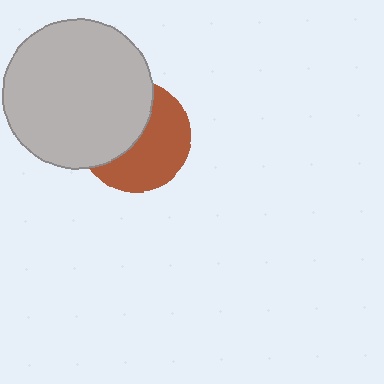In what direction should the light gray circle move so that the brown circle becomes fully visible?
The light gray circle should move toward the upper-left. That is the shortest direction to clear the overlap and leave the brown circle fully visible.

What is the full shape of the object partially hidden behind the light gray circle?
The partially hidden object is a brown circle.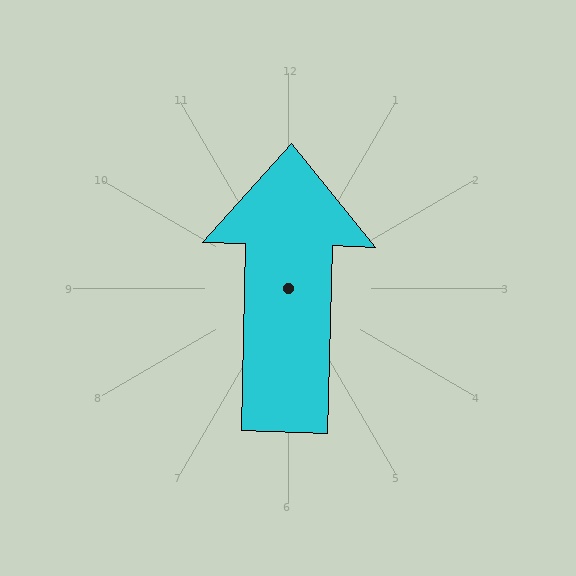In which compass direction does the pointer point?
North.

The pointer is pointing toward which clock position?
Roughly 12 o'clock.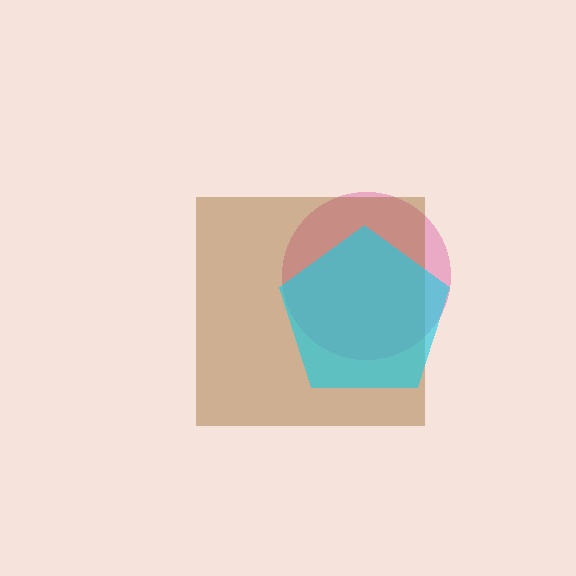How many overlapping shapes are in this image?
There are 3 overlapping shapes in the image.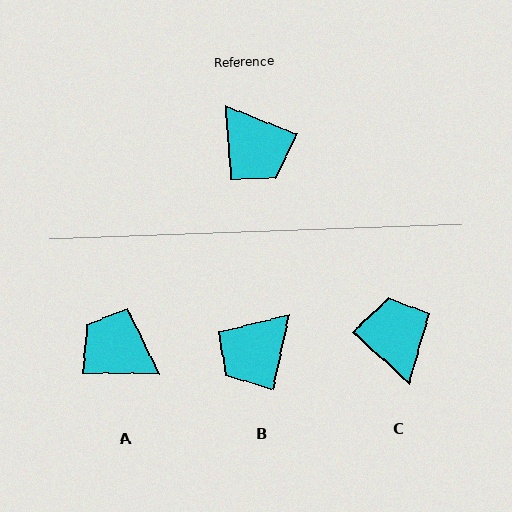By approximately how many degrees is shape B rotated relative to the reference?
Approximately 81 degrees clockwise.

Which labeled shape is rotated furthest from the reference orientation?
C, about 159 degrees away.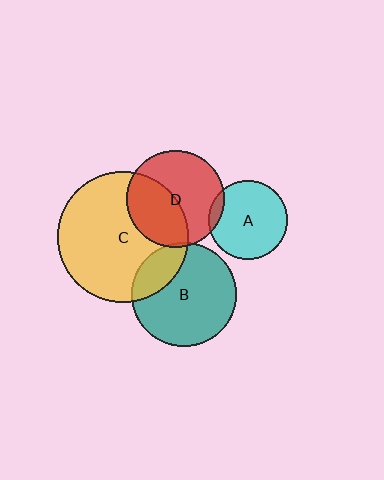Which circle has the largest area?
Circle C (yellow).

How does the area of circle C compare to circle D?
Approximately 1.8 times.